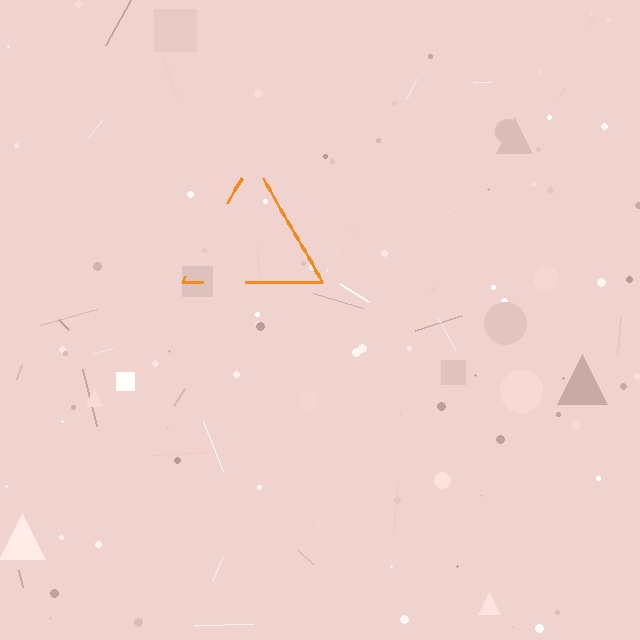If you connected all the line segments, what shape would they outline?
They would outline a triangle.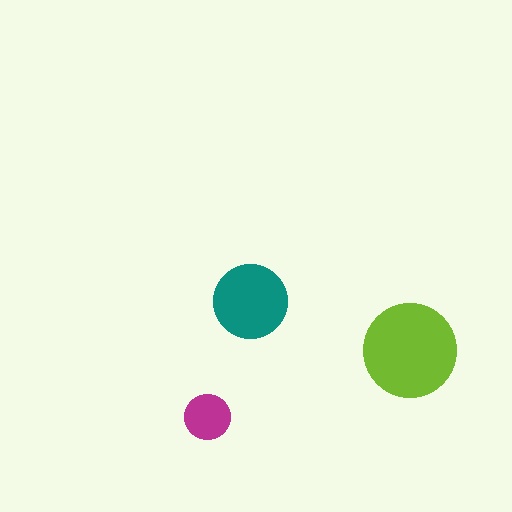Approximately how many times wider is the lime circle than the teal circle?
About 1.5 times wider.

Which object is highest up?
The teal circle is topmost.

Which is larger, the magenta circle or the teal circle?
The teal one.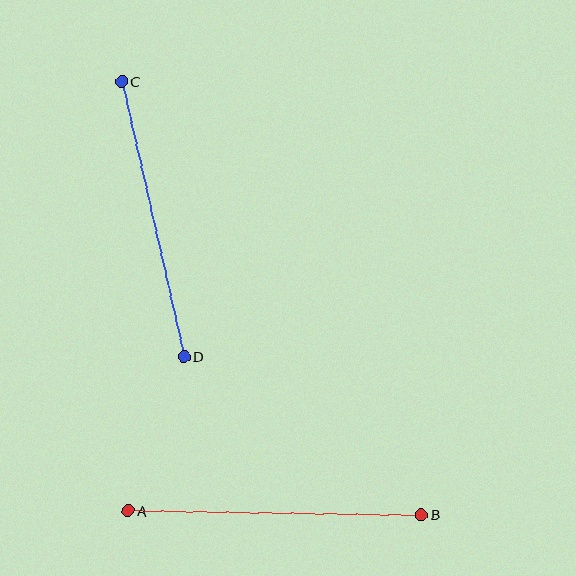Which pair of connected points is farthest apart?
Points A and B are farthest apart.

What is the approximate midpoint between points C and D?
The midpoint is at approximately (153, 219) pixels.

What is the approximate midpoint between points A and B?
The midpoint is at approximately (275, 513) pixels.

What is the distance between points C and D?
The distance is approximately 283 pixels.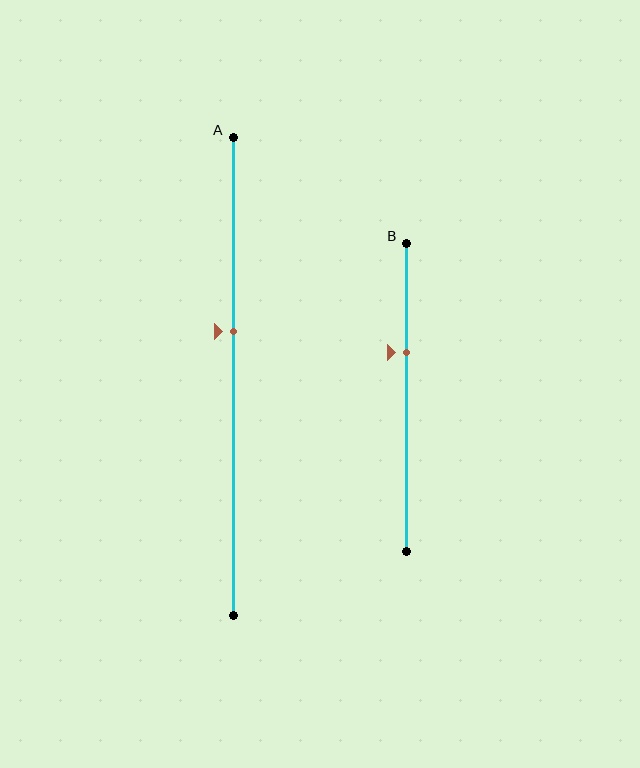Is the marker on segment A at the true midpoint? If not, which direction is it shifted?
No, the marker on segment A is shifted upward by about 9% of the segment length.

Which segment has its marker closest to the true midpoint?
Segment A has its marker closest to the true midpoint.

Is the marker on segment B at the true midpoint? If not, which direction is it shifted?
No, the marker on segment B is shifted upward by about 15% of the segment length.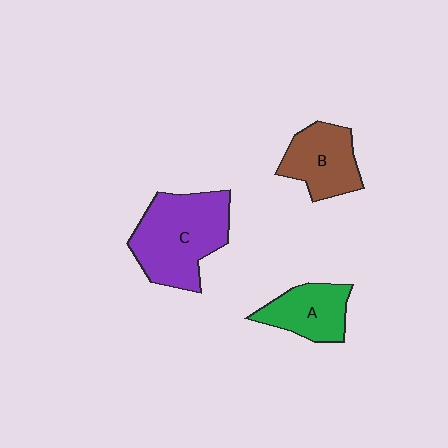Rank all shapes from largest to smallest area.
From largest to smallest: C (purple), B (brown), A (green).